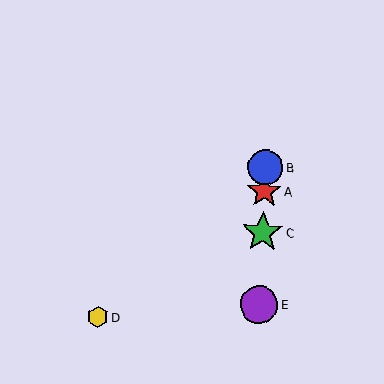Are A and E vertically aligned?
Yes, both are at x≈264.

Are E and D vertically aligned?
No, E is at x≈259 and D is at x≈98.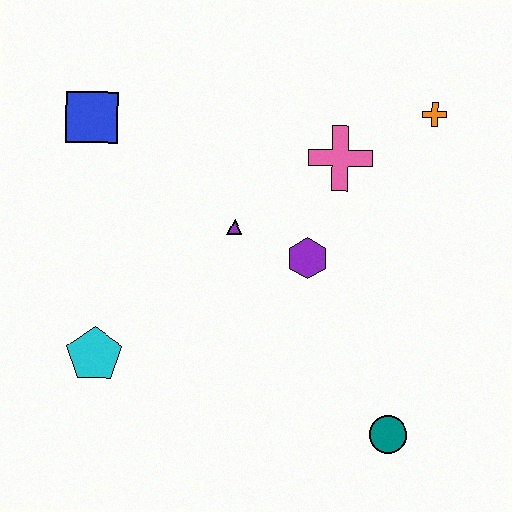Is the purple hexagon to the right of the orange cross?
No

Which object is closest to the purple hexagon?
The purple triangle is closest to the purple hexagon.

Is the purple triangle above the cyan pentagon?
Yes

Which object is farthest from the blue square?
The teal circle is farthest from the blue square.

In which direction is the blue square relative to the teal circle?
The blue square is above the teal circle.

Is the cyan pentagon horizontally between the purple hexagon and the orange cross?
No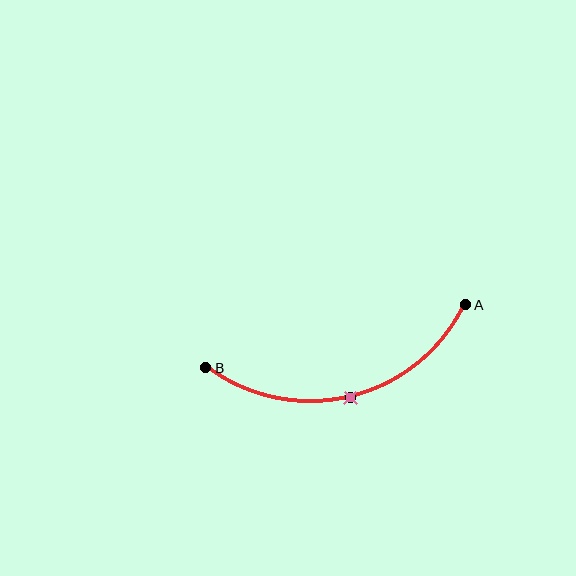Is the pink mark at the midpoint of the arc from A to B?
Yes. The pink mark lies on the arc at equal arc-length from both A and B — it is the arc midpoint.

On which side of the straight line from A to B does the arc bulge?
The arc bulges below the straight line connecting A and B.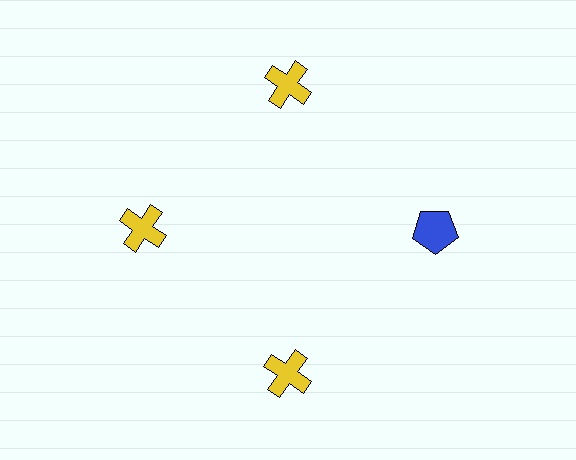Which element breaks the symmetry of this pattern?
The blue pentagon at roughly the 3 o'clock position breaks the symmetry. All other shapes are yellow crosses.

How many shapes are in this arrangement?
There are 4 shapes arranged in a ring pattern.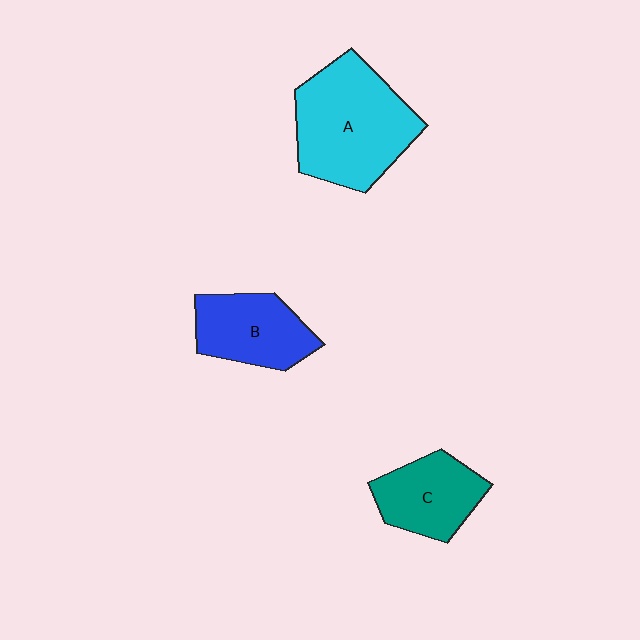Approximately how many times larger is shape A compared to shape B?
Approximately 1.6 times.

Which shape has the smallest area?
Shape C (teal).